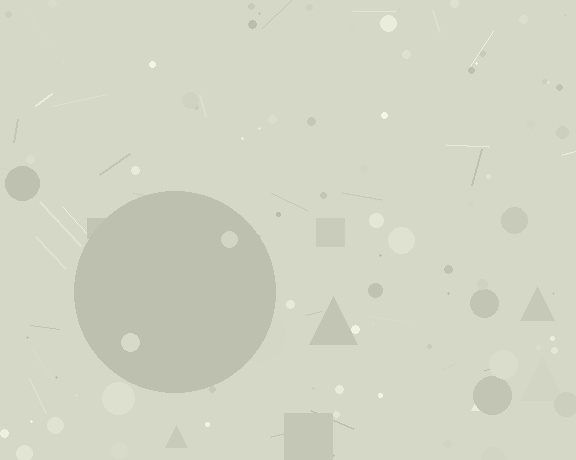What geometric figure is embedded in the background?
A circle is embedded in the background.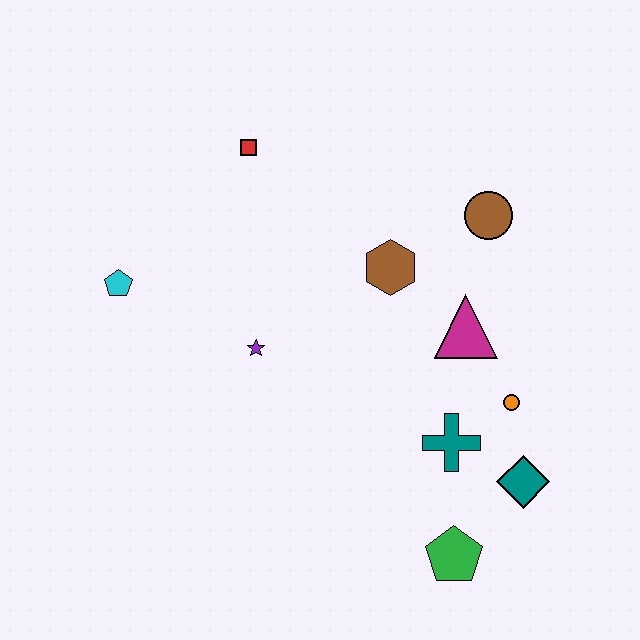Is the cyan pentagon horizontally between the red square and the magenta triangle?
No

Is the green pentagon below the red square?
Yes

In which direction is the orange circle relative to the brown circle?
The orange circle is below the brown circle.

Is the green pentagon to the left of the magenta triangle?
Yes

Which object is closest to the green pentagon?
The teal diamond is closest to the green pentagon.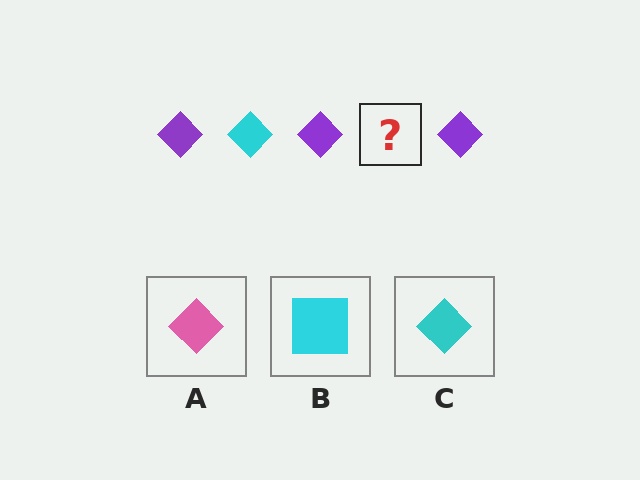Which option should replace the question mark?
Option C.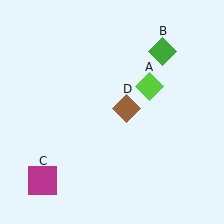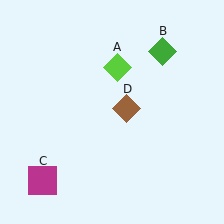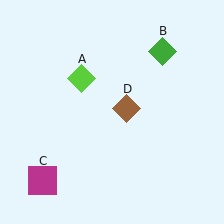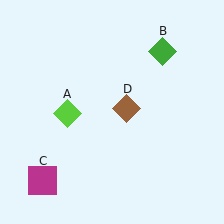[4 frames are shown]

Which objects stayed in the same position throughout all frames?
Green diamond (object B) and magenta square (object C) and brown diamond (object D) remained stationary.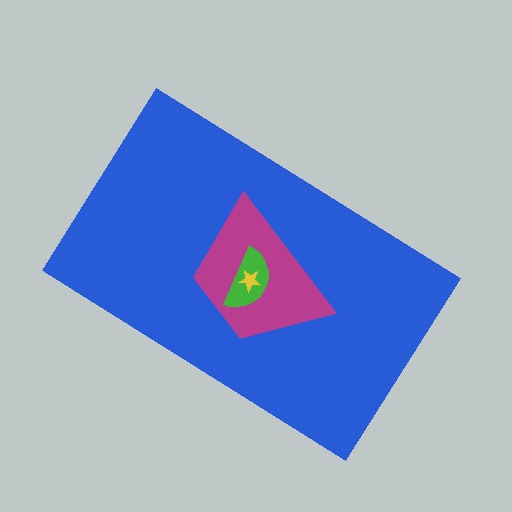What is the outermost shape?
The blue rectangle.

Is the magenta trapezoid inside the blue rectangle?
Yes.